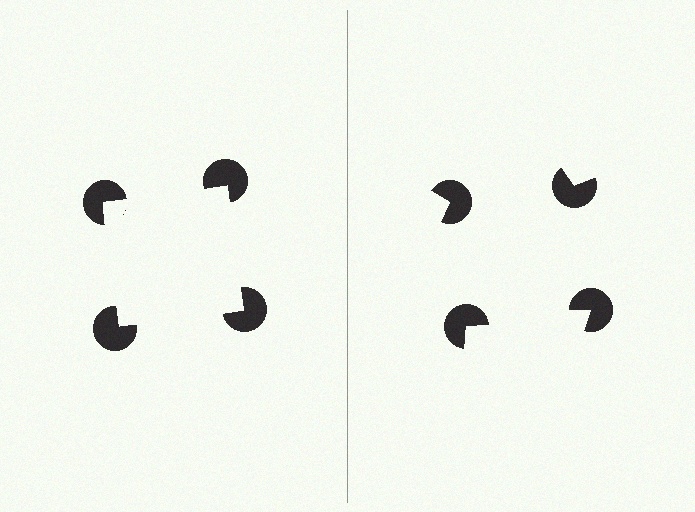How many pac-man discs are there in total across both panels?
8 — 4 on each side.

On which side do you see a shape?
An illusory square appears on the left side. On the right side the wedge cuts are rotated, so no coherent shape forms.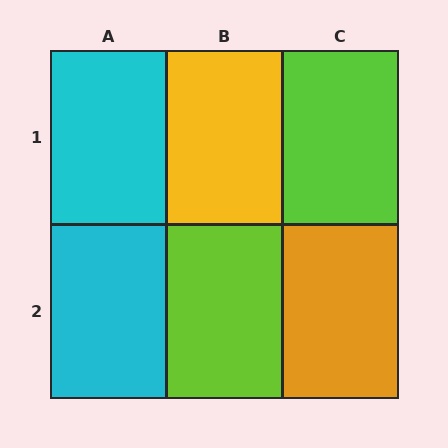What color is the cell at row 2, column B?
Lime.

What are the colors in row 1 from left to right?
Cyan, yellow, lime.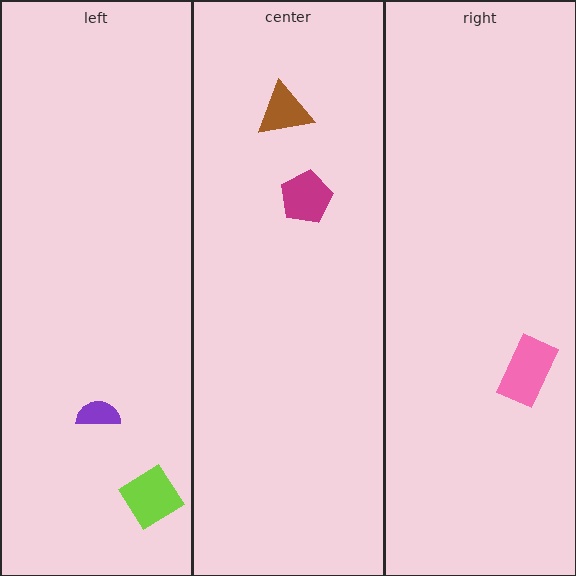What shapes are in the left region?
The purple semicircle, the lime diamond.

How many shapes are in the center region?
2.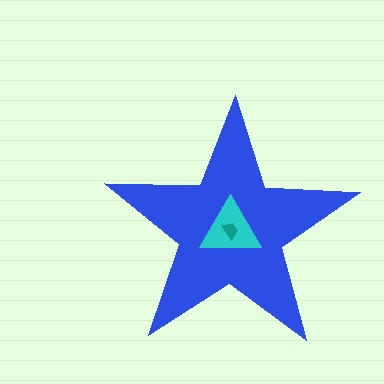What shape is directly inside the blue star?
The cyan triangle.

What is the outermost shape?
The blue star.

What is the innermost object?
The teal trapezoid.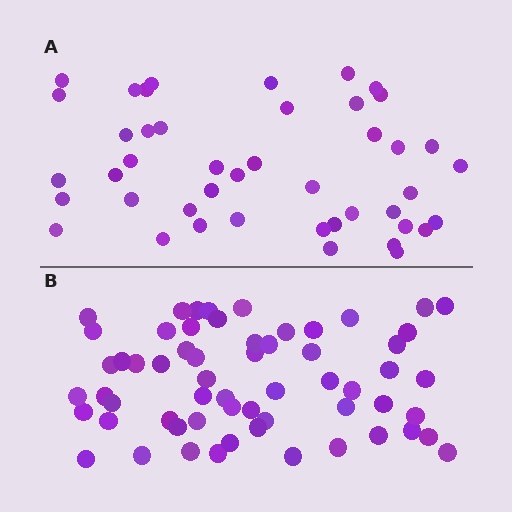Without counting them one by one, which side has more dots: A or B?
Region B (the bottom region) has more dots.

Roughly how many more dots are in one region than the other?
Region B has approximately 15 more dots than region A.